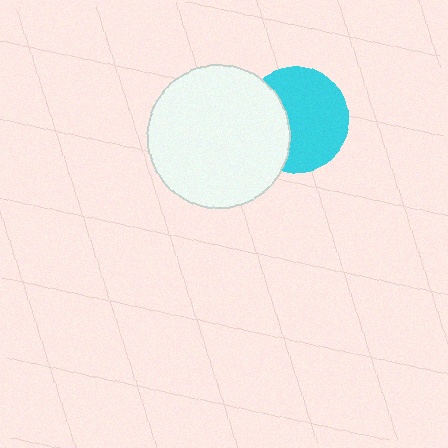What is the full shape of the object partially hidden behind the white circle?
The partially hidden object is a cyan circle.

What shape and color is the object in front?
The object in front is a white circle.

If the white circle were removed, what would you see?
You would see the complete cyan circle.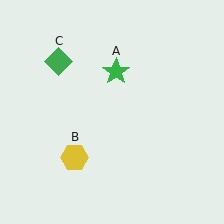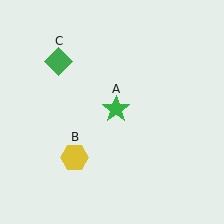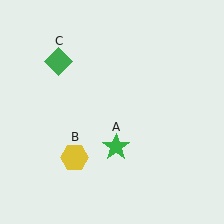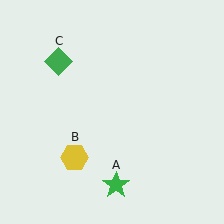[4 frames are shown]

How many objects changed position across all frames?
1 object changed position: green star (object A).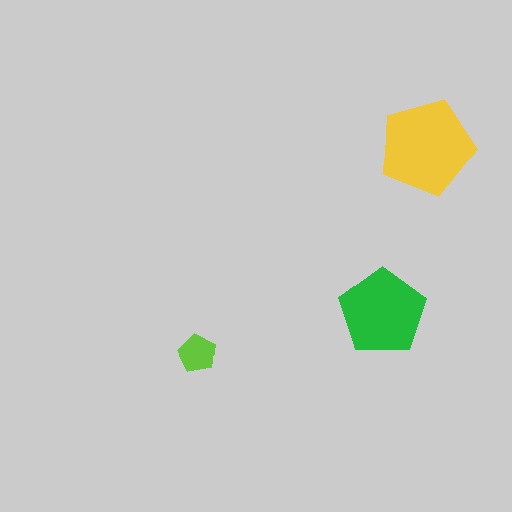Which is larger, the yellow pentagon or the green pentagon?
The yellow one.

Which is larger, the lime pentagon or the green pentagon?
The green one.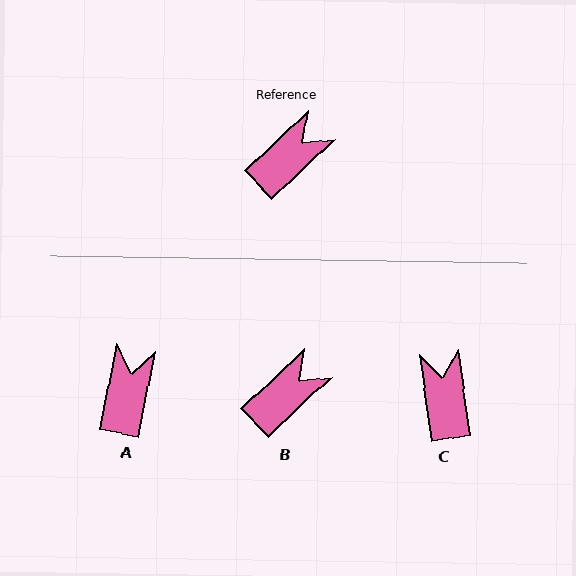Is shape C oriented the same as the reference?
No, it is off by about 55 degrees.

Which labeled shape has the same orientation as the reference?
B.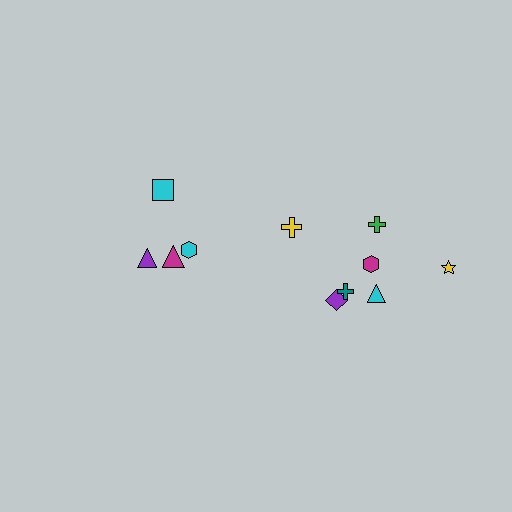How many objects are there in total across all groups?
There are 11 objects.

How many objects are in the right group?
There are 7 objects.